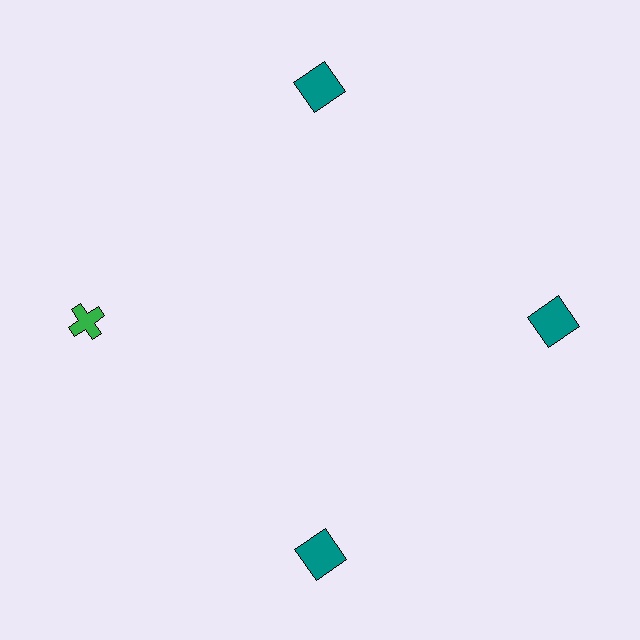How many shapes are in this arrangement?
There are 4 shapes arranged in a ring pattern.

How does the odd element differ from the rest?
It differs in both color (green instead of teal) and shape (cross instead of square).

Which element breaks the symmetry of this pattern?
The green cross at roughly the 9 o'clock position breaks the symmetry. All other shapes are teal squares.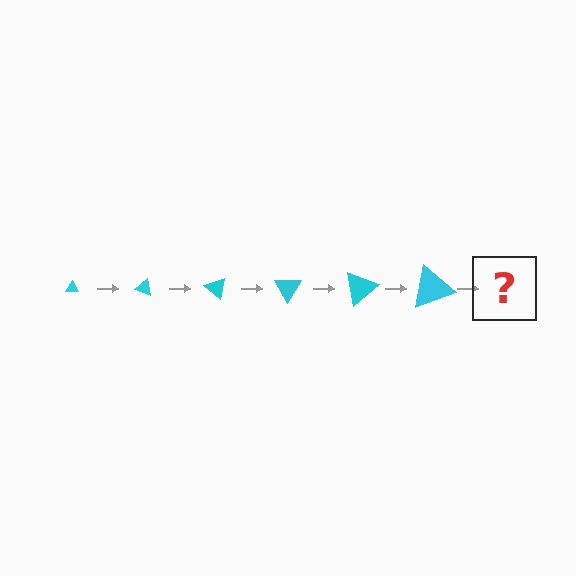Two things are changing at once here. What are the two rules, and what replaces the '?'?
The two rules are that the triangle grows larger each step and it rotates 20 degrees each step. The '?' should be a triangle, larger than the previous one and rotated 120 degrees from the start.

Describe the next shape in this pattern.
It should be a triangle, larger than the previous one and rotated 120 degrees from the start.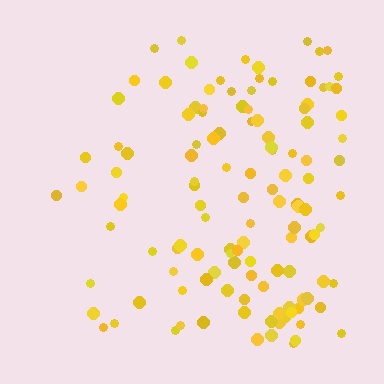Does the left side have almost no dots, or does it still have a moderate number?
Still a moderate number, just noticeably fewer than the right.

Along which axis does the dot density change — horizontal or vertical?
Horizontal.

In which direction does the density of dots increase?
From left to right, with the right side densest.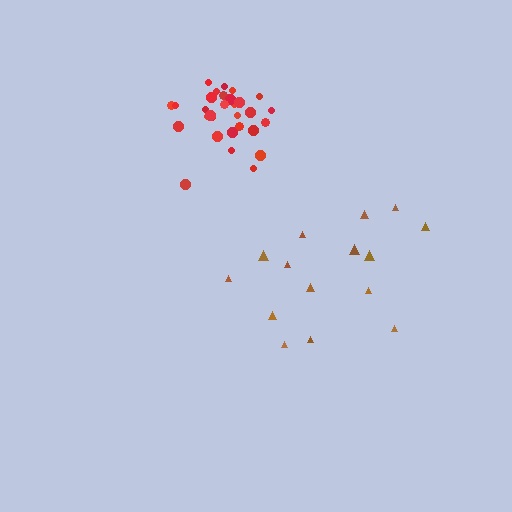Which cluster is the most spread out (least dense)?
Brown.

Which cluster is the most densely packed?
Red.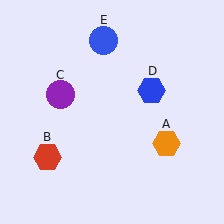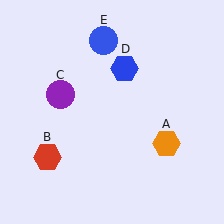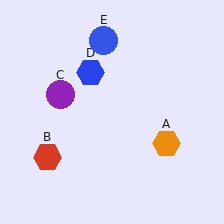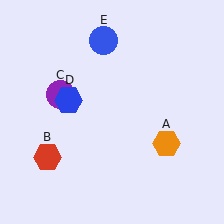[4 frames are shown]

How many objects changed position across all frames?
1 object changed position: blue hexagon (object D).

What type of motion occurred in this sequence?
The blue hexagon (object D) rotated counterclockwise around the center of the scene.